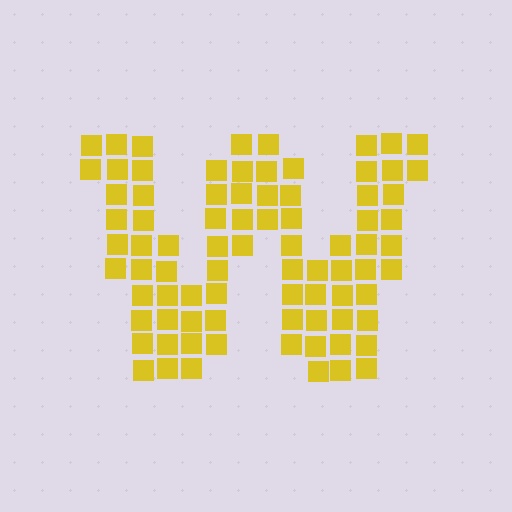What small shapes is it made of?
It is made of small squares.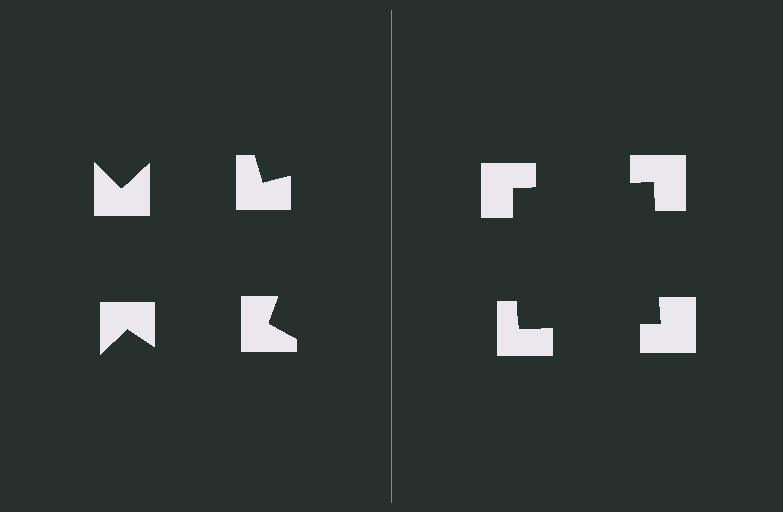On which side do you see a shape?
An illusory square appears on the right side. On the left side the wedge cuts are rotated, so no coherent shape forms.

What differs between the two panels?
The notched squares are positioned identically on both sides; only the wedge orientations differ. On the right they align to a square; on the left they are misaligned.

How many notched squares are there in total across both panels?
8 — 4 on each side.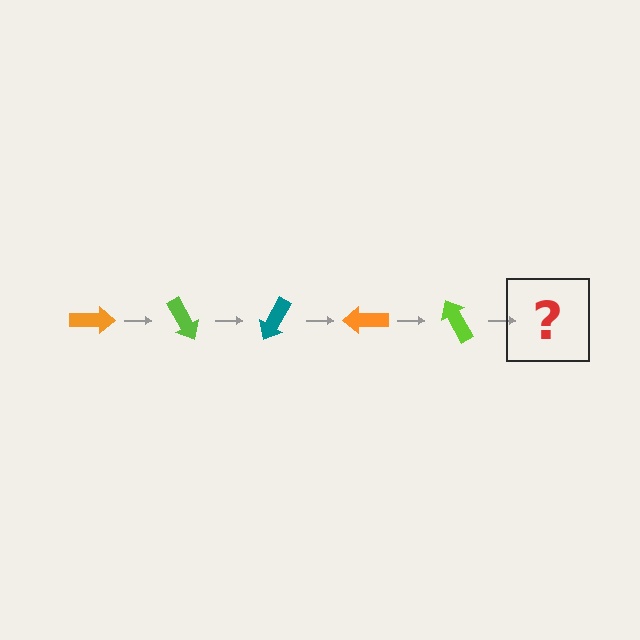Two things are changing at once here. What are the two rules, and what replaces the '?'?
The two rules are that it rotates 60 degrees each step and the color cycles through orange, lime, and teal. The '?' should be a teal arrow, rotated 300 degrees from the start.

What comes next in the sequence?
The next element should be a teal arrow, rotated 300 degrees from the start.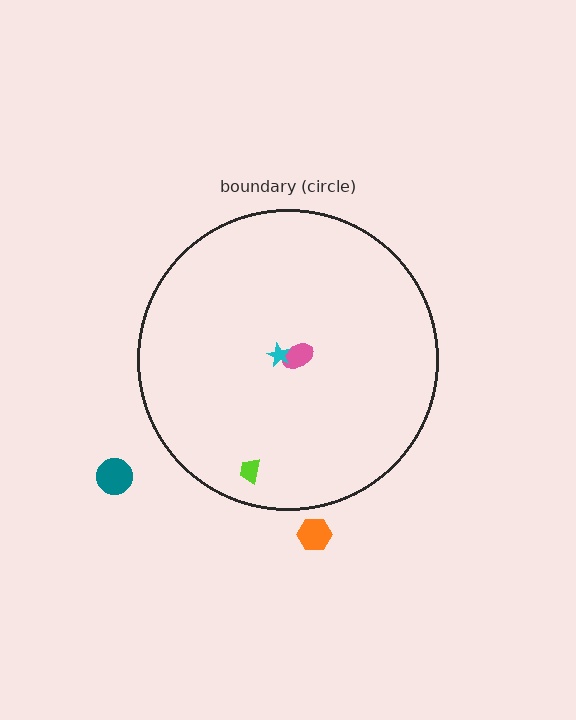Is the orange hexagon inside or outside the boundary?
Outside.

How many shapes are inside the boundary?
3 inside, 2 outside.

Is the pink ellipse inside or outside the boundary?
Inside.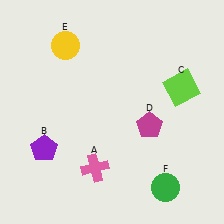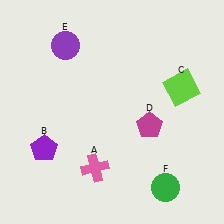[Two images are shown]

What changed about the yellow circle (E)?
In Image 1, E is yellow. In Image 2, it changed to purple.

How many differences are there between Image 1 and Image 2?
There is 1 difference between the two images.